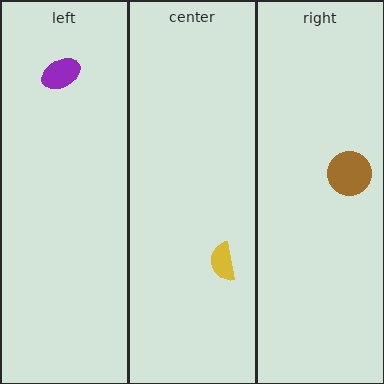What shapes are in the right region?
The brown circle.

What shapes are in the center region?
The yellow semicircle.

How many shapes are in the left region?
1.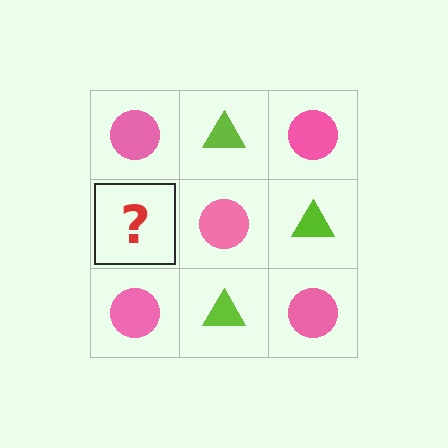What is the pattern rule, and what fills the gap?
The rule is that it alternates pink circle and lime triangle in a checkerboard pattern. The gap should be filled with a lime triangle.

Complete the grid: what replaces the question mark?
The question mark should be replaced with a lime triangle.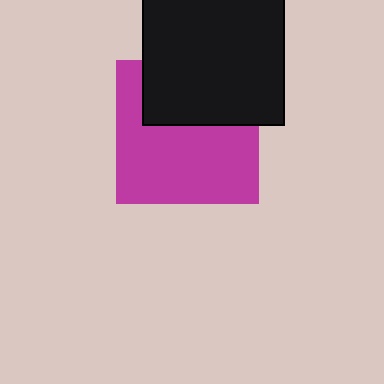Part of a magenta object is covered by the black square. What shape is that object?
It is a square.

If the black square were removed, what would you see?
You would see the complete magenta square.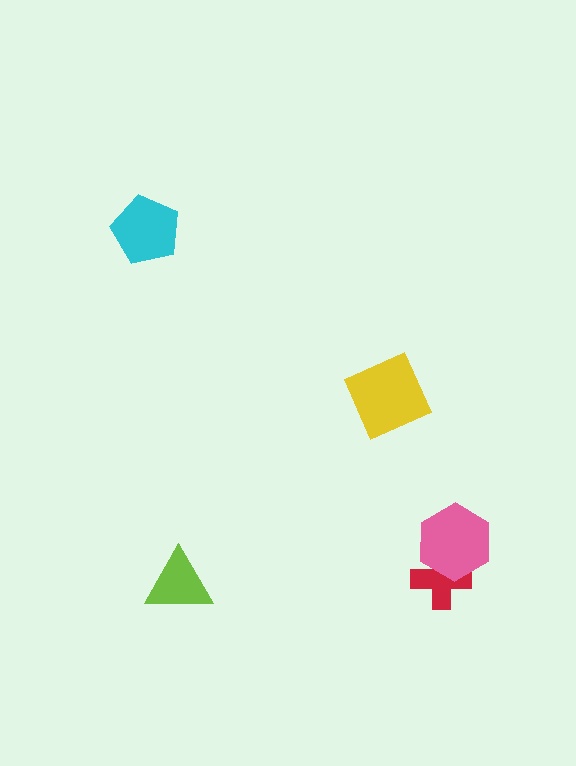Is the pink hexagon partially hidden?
No, no other shape covers it.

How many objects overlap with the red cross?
1 object overlaps with the red cross.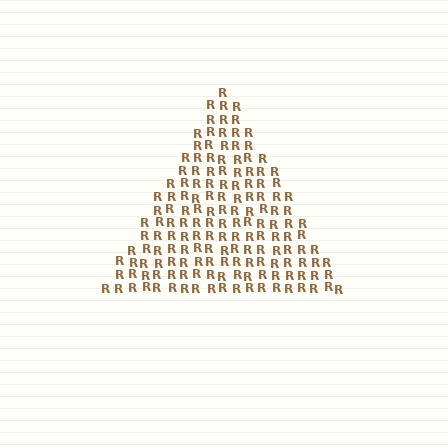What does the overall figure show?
The overall figure shows a triangle.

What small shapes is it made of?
It is made of small letter R's.